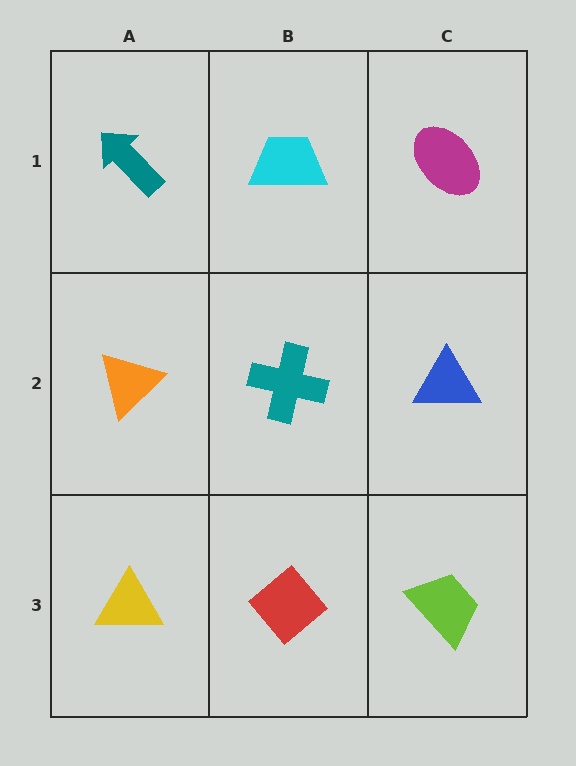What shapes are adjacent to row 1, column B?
A teal cross (row 2, column B), a teal arrow (row 1, column A), a magenta ellipse (row 1, column C).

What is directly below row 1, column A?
An orange triangle.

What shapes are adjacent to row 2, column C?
A magenta ellipse (row 1, column C), a lime trapezoid (row 3, column C), a teal cross (row 2, column B).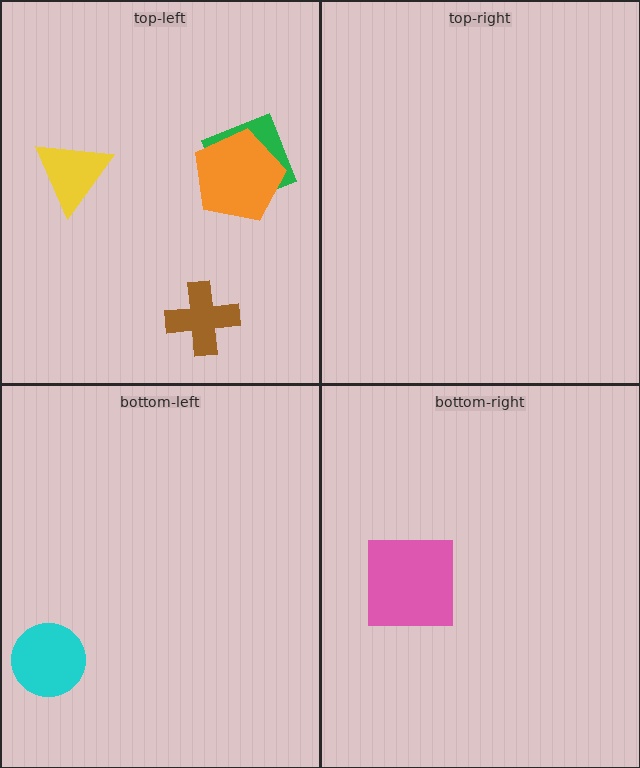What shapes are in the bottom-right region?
The pink square.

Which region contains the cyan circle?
The bottom-left region.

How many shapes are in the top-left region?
4.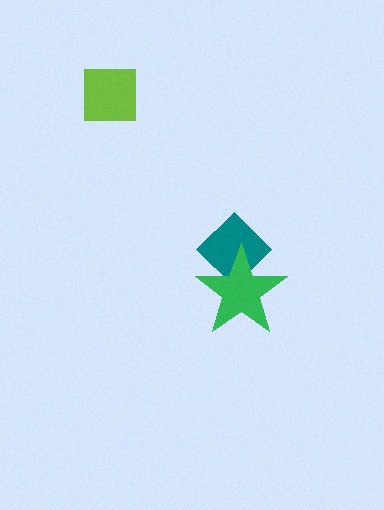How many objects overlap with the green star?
1 object overlaps with the green star.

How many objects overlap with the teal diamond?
1 object overlaps with the teal diamond.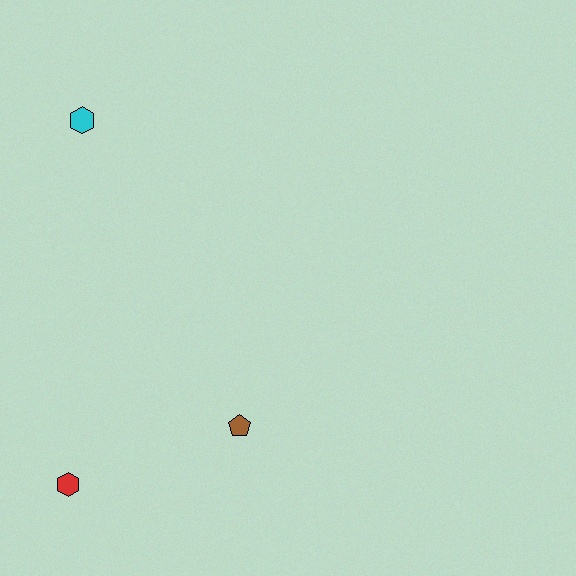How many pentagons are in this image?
There is 1 pentagon.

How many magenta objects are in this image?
There are no magenta objects.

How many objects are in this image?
There are 3 objects.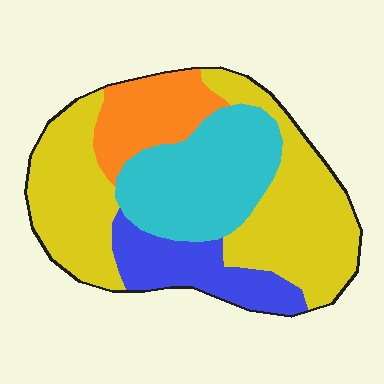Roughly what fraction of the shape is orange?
Orange takes up less than a sixth of the shape.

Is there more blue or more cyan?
Cyan.